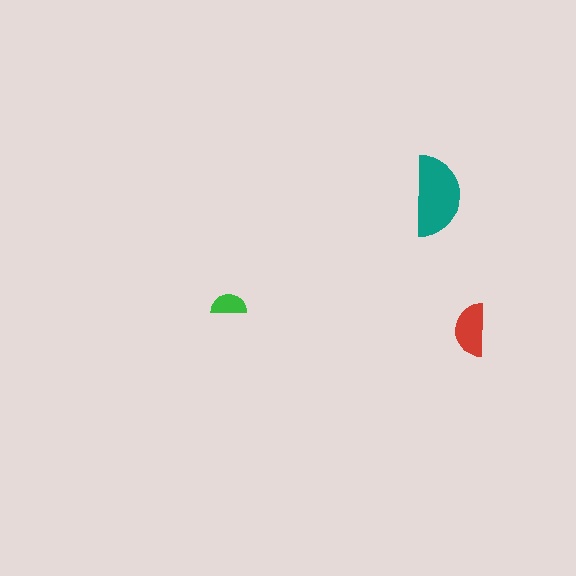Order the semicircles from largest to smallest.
the teal one, the red one, the green one.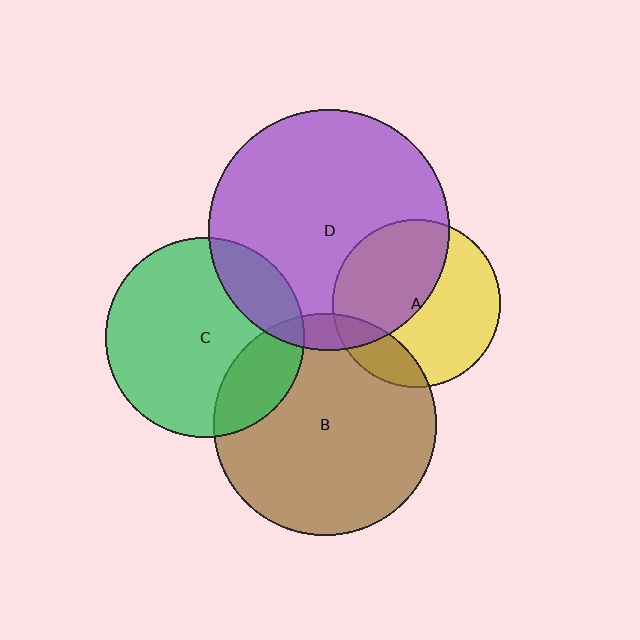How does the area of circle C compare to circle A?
Approximately 1.4 times.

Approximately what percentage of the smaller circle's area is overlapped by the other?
Approximately 15%.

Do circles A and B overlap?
Yes.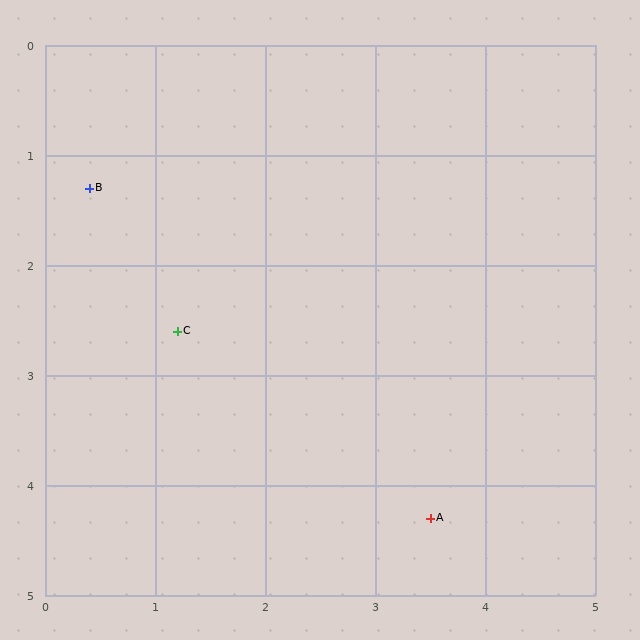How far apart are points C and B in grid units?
Points C and B are about 1.5 grid units apart.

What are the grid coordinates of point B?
Point B is at approximately (0.4, 1.3).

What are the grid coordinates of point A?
Point A is at approximately (3.5, 4.3).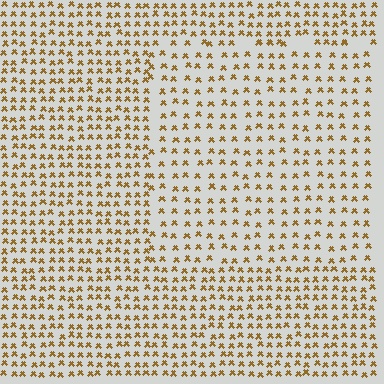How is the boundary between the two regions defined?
The boundary is defined by a change in element density (approximately 1.6x ratio). All elements are the same color, size, and shape.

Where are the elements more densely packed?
The elements are more densely packed outside the rectangle boundary.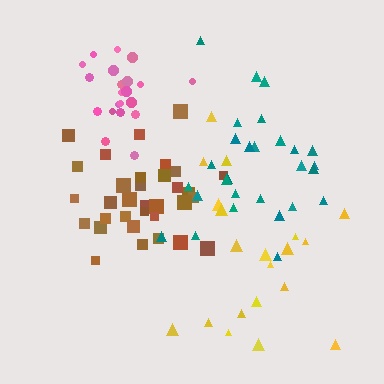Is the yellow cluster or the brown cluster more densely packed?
Brown.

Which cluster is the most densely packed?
Pink.